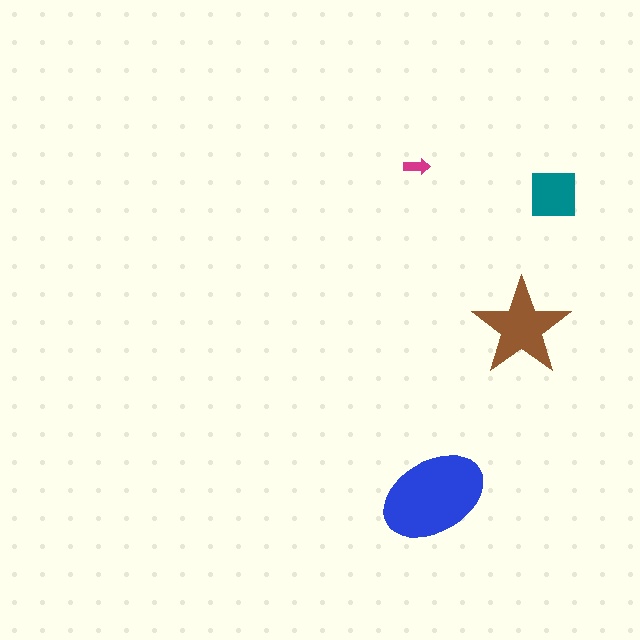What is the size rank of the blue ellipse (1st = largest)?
1st.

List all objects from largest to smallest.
The blue ellipse, the brown star, the teal square, the magenta arrow.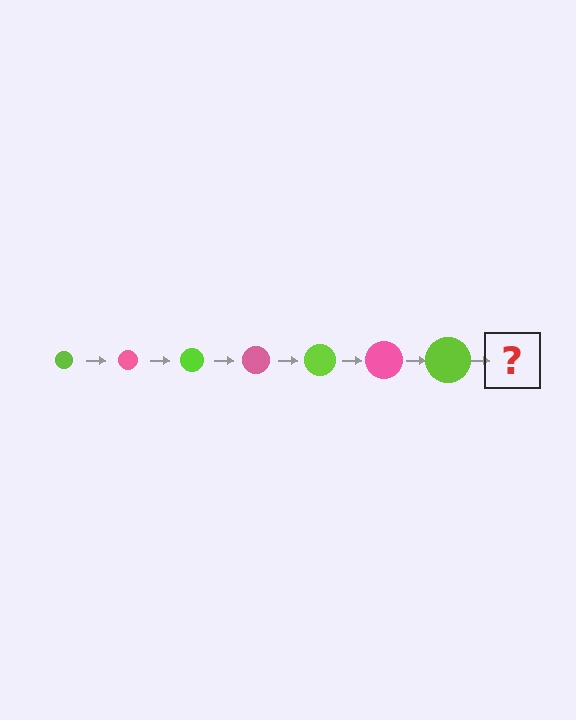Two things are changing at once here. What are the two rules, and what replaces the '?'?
The two rules are that the circle grows larger each step and the color cycles through lime and pink. The '?' should be a pink circle, larger than the previous one.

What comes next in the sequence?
The next element should be a pink circle, larger than the previous one.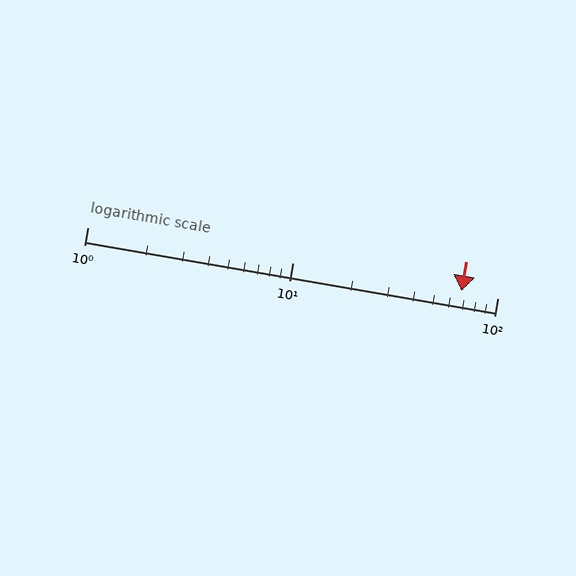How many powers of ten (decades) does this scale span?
The scale spans 2 decades, from 1 to 100.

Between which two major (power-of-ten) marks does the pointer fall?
The pointer is between 10 and 100.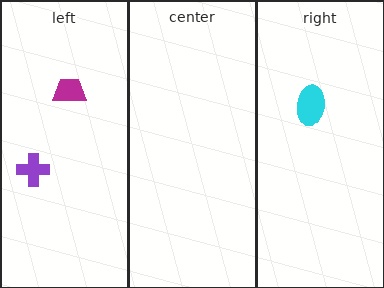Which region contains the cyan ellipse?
The right region.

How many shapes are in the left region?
2.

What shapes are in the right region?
The cyan ellipse.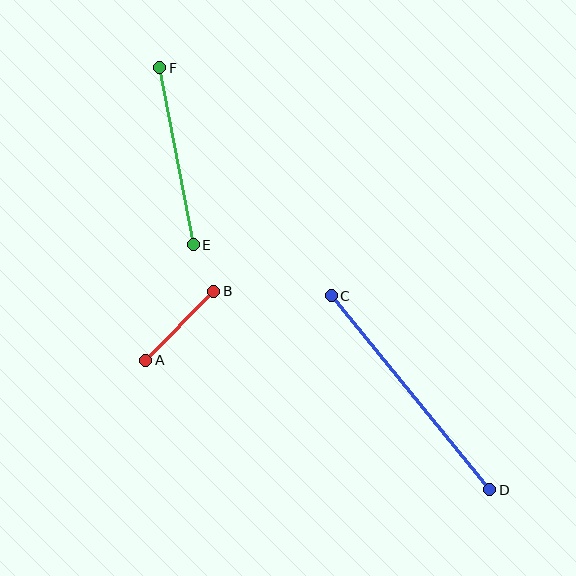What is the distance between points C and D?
The distance is approximately 250 pixels.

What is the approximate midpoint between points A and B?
The midpoint is at approximately (180, 326) pixels.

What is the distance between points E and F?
The distance is approximately 180 pixels.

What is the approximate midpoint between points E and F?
The midpoint is at approximately (177, 156) pixels.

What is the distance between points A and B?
The distance is approximately 97 pixels.